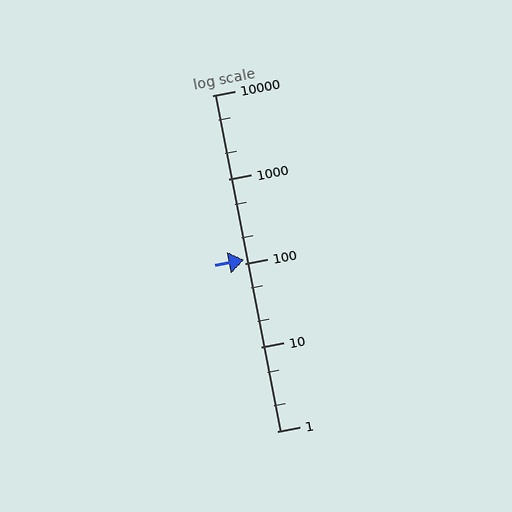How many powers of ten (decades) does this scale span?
The scale spans 4 decades, from 1 to 10000.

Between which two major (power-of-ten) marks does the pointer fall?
The pointer is between 100 and 1000.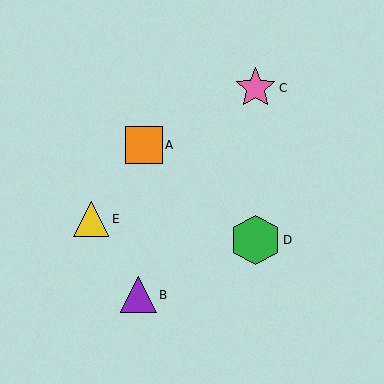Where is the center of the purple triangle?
The center of the purple triangle is at (138, 295).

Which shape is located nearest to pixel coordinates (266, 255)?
The green hexagon (labeled D) at (255, 240) is nearest to that location.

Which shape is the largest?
The green hexagon (labeled D) is the largest.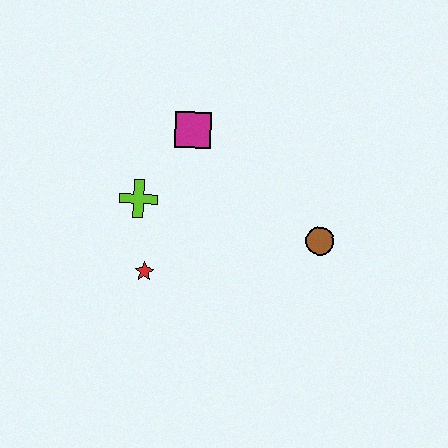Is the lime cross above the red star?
Yes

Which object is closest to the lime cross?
The red star is closest to the lime cross.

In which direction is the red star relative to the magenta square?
The red star is below the magenta square.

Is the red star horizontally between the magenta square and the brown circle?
No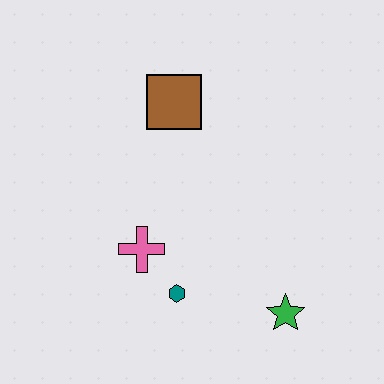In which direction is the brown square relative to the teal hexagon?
The brown square is above the teal hexagon.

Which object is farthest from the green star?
The brown square is farthest from the green star.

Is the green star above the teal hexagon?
No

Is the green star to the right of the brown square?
Yes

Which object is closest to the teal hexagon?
The pink cross is closest to the teal hexagon.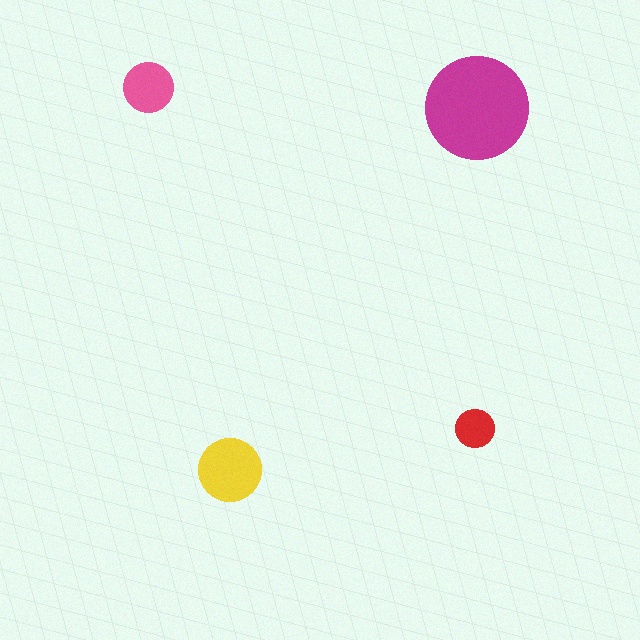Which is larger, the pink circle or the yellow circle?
The yellow one.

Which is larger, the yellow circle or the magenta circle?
The magenta one.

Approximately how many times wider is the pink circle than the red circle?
About 1.5 times wider.